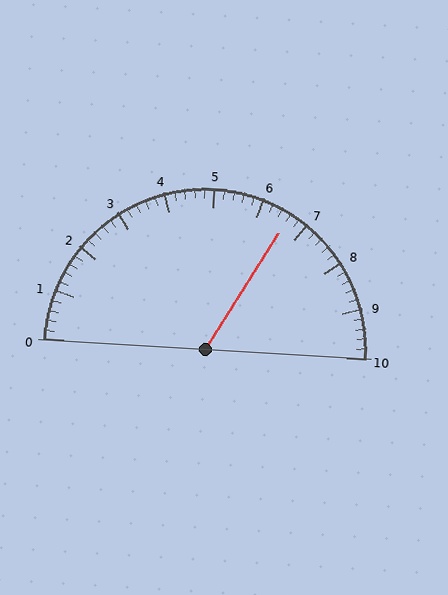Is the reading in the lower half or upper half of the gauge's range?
The reading is in the upper half of the range (0 to 10).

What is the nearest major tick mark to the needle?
The nearest major tick mark is 7.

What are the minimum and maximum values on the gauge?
The gauge ranges from 0 to 10.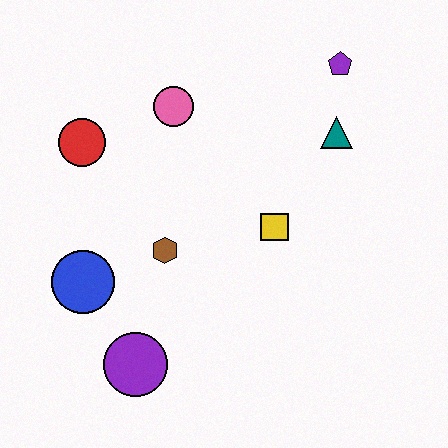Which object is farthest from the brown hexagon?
The purple pentagon is farthest from the brown hexagon.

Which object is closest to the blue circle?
The brown hexagon is closest to the blue circle.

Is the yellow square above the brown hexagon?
Yes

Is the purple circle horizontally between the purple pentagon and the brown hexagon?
No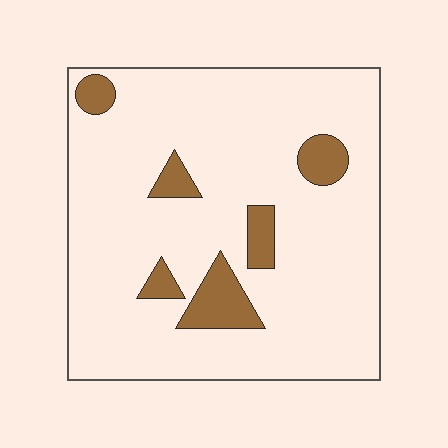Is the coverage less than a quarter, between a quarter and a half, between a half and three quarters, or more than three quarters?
Less than a quarter.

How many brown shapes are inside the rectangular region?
6.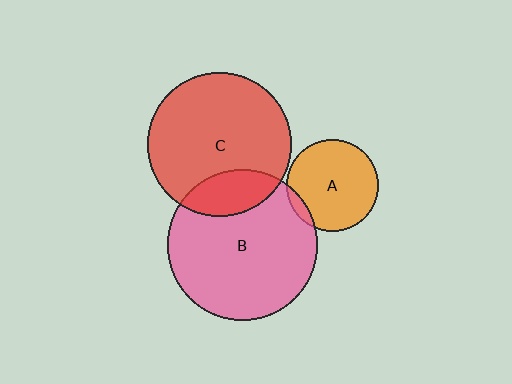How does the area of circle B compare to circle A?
Approximately 2.6 times.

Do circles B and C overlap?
Yes.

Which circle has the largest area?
Circle B (pink).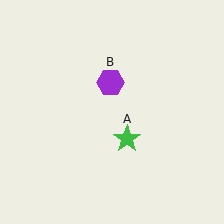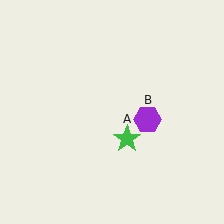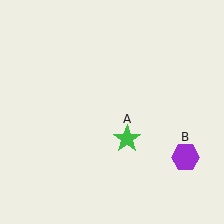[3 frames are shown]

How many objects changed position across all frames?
1 object changed position: purple hexagon (object B).